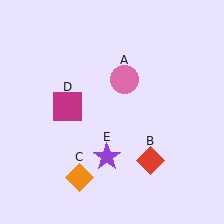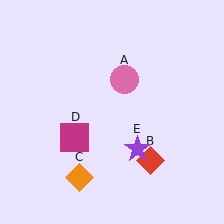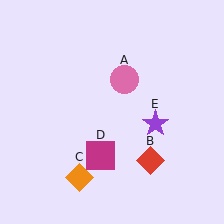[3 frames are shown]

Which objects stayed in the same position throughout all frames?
Pink circle (object A) and red diamond (object B) and orange diamond (object C) remained stationary.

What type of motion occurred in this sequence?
The magenta square (object D), purple star (object E) rotated counterclockwise around the center of the scene.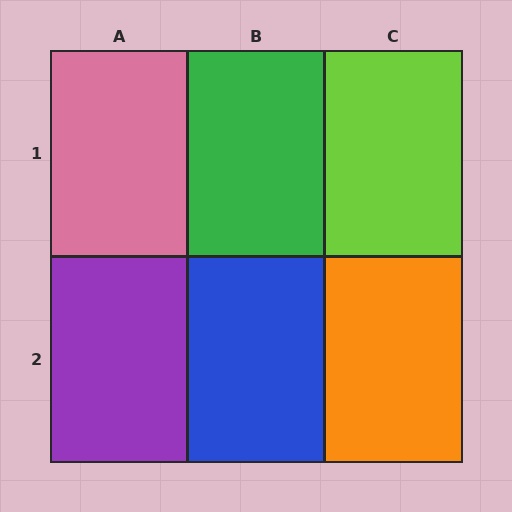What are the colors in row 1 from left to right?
Pink, green, lime.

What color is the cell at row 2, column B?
Blue.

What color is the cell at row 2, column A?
Purple.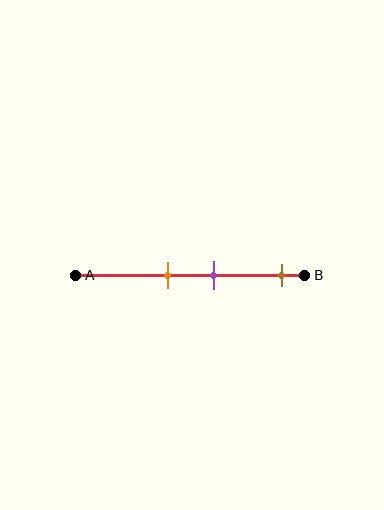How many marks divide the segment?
There are 3 marks dividing the segment.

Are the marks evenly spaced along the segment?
No, the marks are not evenly spaced.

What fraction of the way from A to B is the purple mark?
The purple mark is approximately 60% (0.6) of the way from A to B.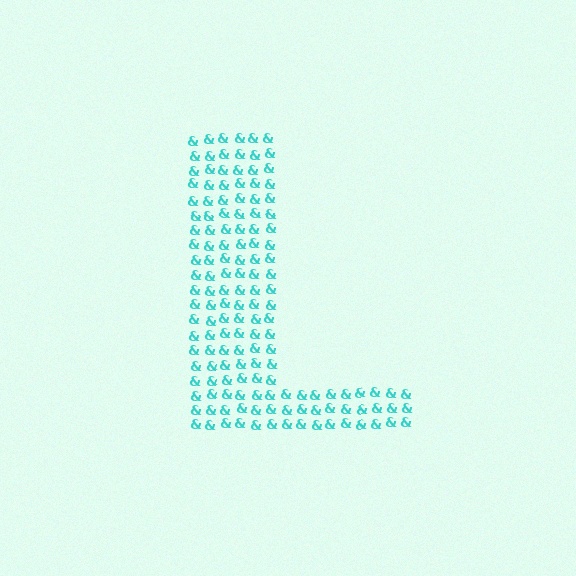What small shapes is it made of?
It is made of small ampersands.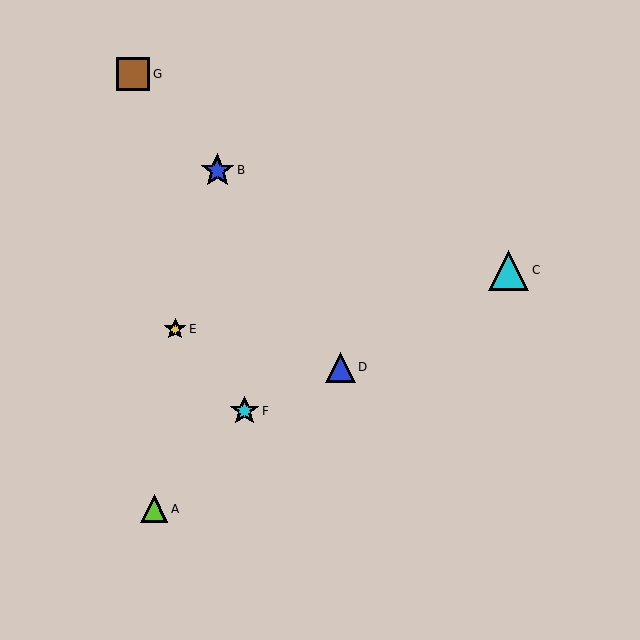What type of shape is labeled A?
Shape A is a lime triangle.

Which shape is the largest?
The cyan triangle (labeled C) is the largest.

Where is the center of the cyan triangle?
The center of the cyan triangle is at (509, 270).